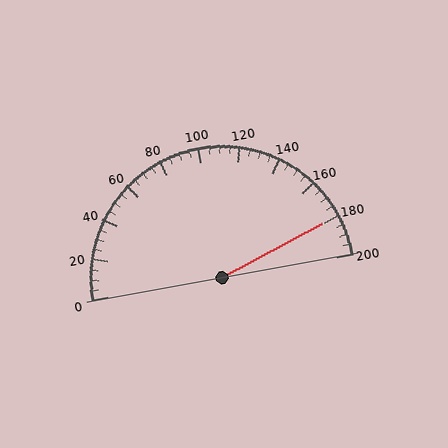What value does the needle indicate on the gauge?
The needle indicates approximately 180.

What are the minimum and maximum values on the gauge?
The gauge ranges from 0 to 200.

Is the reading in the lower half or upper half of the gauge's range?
The reading is in the upper half of the range (0 to 200).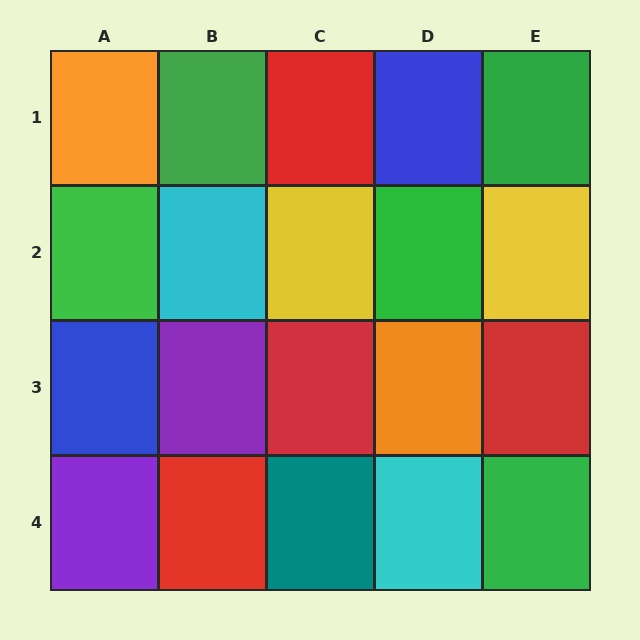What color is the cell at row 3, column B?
Purple.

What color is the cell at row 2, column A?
Green.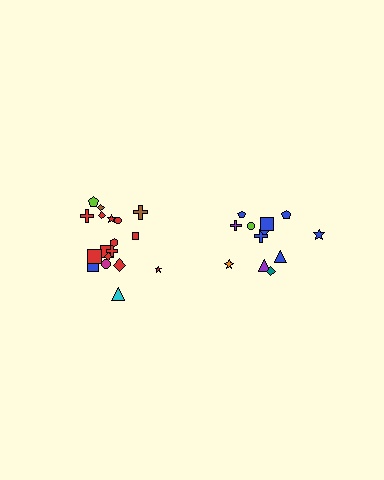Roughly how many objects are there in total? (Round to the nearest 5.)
Roughly 30 objects in total.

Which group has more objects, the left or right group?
The left group.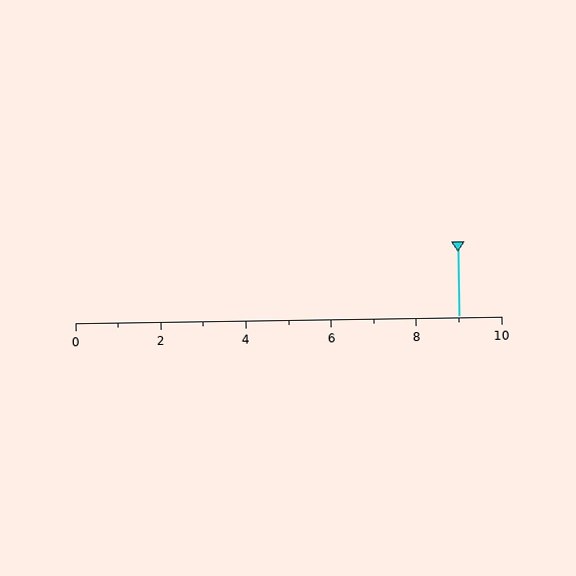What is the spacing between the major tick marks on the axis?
The major ticks are spaced 2 apart.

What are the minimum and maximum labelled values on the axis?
The axis runs from 0 to 10.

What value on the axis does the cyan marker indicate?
The marker indicates approximately 9.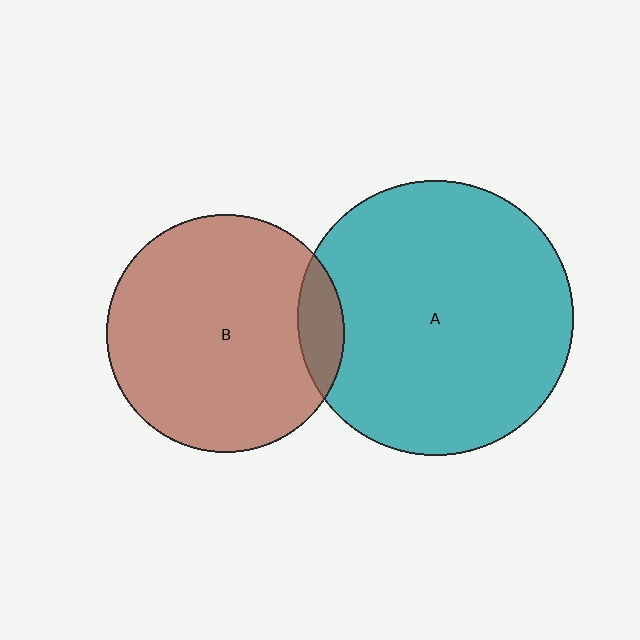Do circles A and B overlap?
Yes.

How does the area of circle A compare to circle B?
Approximately 1.3 times.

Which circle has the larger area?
Circle A (teal).